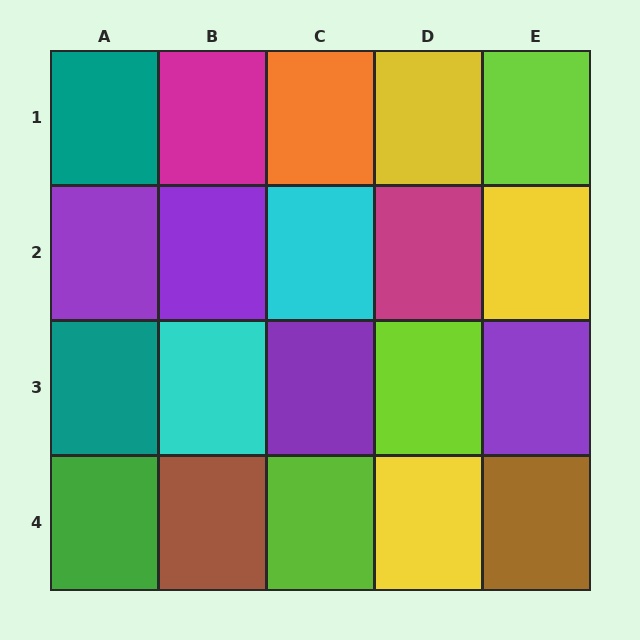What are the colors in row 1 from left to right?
Teal, magenta, orange, yellow, lime.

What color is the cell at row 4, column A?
Green.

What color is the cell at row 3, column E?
Purple.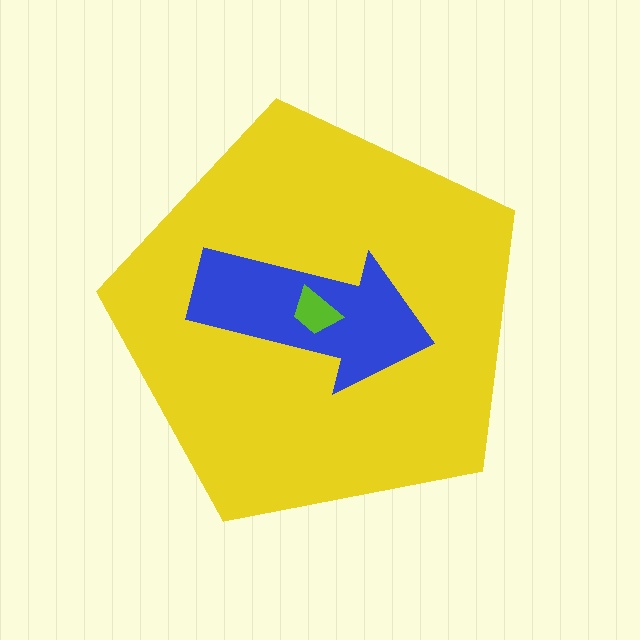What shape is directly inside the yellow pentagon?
The blue arrow.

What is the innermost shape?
The lime trapezoid.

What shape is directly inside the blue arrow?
The lime trapezoid.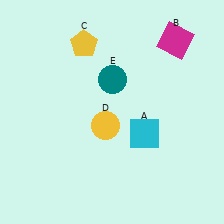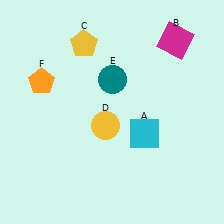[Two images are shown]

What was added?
An orange pentagon (F) was added in Image 2.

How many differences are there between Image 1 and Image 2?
There is 1 difference between the two images.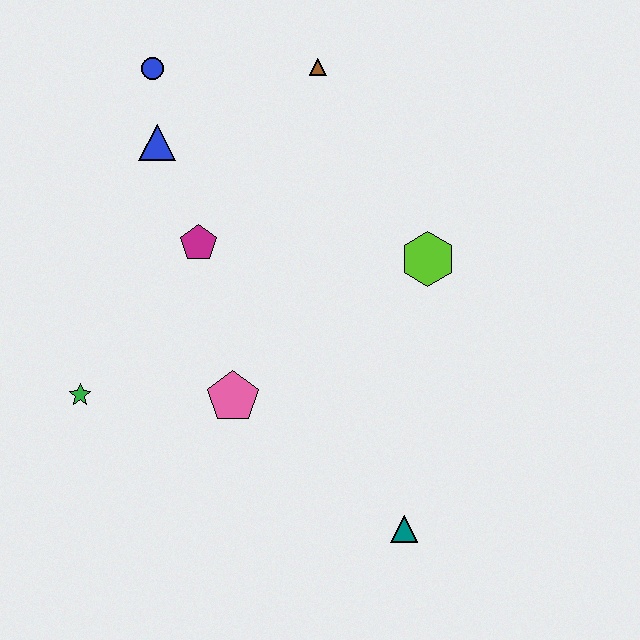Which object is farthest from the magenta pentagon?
The teal triangle is farthest from the magenta pentagon.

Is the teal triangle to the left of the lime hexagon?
Yes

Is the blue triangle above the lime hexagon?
Yes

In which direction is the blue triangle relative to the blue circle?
The blue triangle is below the blue circle.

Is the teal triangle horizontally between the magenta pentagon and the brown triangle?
No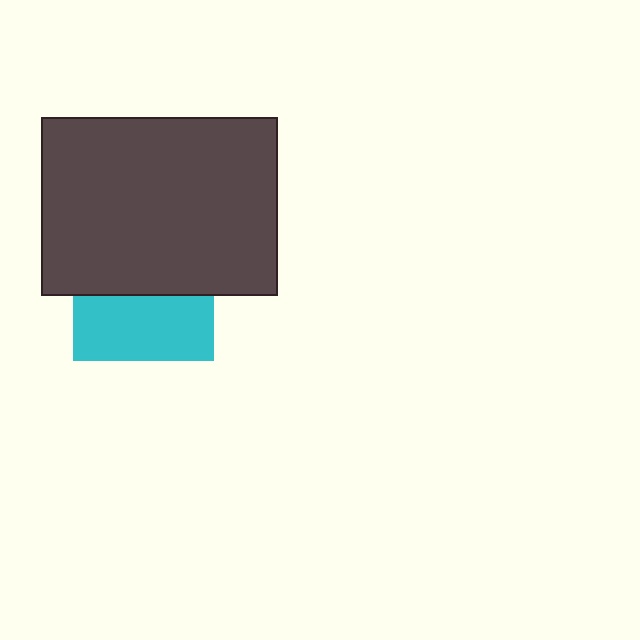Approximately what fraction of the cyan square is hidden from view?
Roughly 54% of the cyan square is hidden behind the dark gray rectangle.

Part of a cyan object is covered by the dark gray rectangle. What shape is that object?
It is a square.